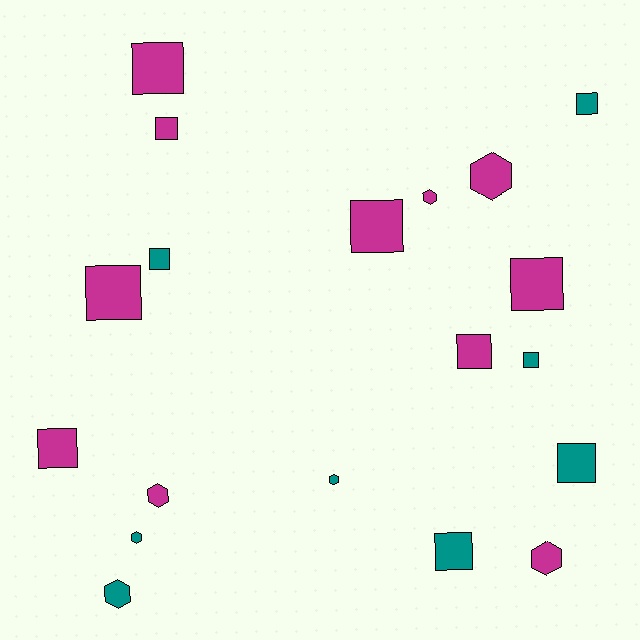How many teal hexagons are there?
There are 3 teal hexagons.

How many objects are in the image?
There are 19 objects.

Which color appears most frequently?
Magenta, with 11 objects.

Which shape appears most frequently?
Square, with 12 objects.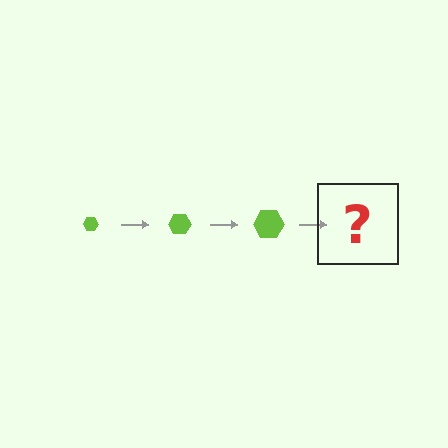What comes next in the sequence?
The next element should be a lime hexagon, larger than the previous one.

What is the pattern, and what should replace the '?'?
The pattern is that the hexagon gets progressively larger each step. The '?' should be a lime hexagon, larger than the previous one.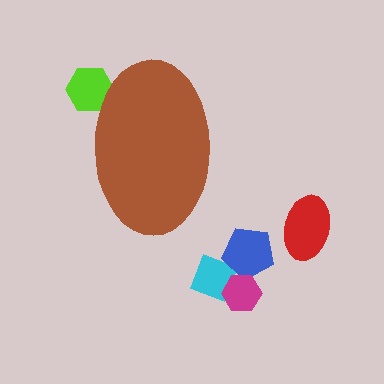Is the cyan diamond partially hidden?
No, the cyan diamond is fully visible.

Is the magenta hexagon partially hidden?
No, the magenta hexagon is fully visible.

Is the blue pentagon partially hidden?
No, the blue pentagon is fully visible.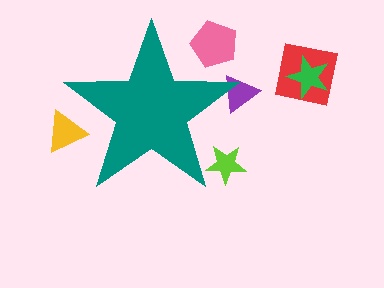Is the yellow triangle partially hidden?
Yes, the yellow triangle is partially hidden behind the teal star.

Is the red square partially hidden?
No, the red square is fully visible.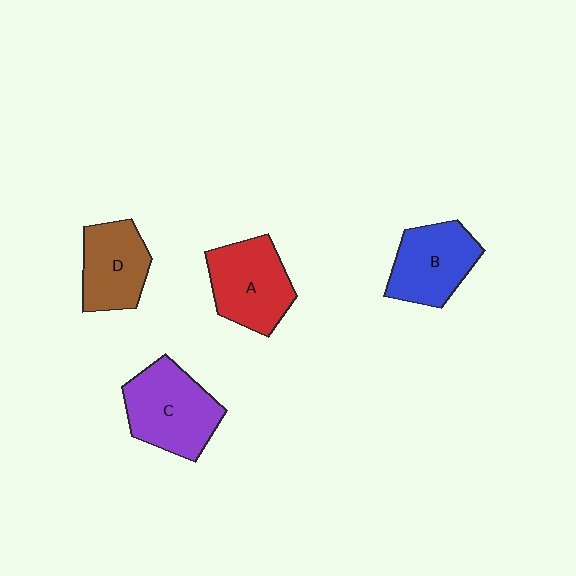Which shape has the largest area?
Shape C (purple).